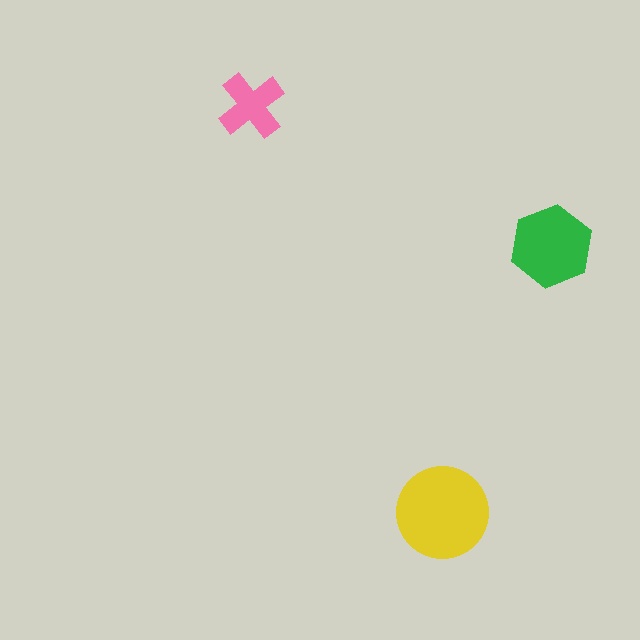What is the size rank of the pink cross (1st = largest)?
3rd.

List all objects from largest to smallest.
The yellow circle, the green hexagon, the pink cross.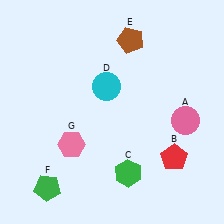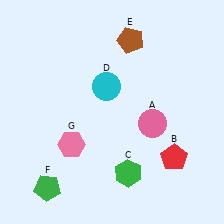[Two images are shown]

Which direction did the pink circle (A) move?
The pink circle (A) moved left.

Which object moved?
The pink circle (A) moved left.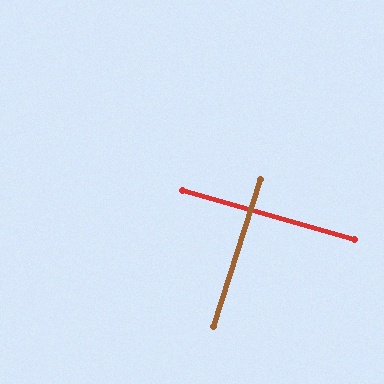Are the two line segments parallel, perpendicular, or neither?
Perpendicular — they meet at approximately 88°.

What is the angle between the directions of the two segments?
Approximately 88 degrees.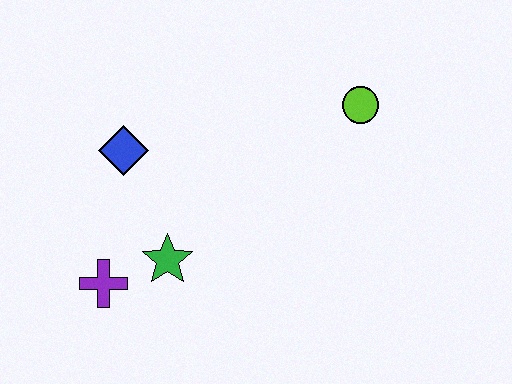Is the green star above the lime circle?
No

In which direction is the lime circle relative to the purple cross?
The lime circle is to the right of the purple cross.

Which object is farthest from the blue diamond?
The lime circle is farthest from the blue diamond.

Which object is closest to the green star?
The purple cross is closest to the green star.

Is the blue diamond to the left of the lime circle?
Yes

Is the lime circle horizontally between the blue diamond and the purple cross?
No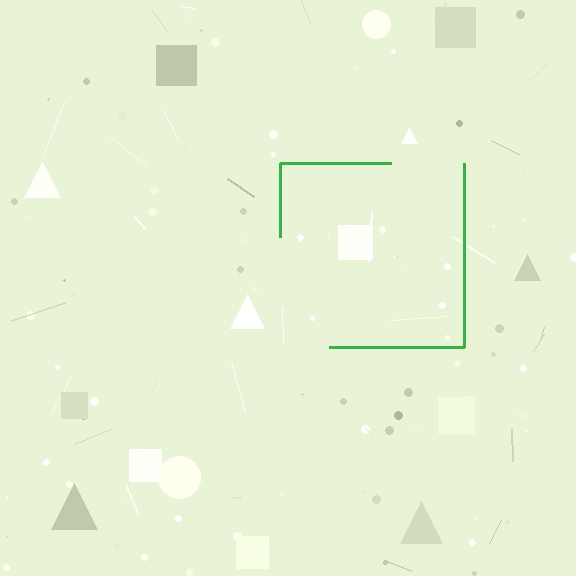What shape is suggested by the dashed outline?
The dashed outline suggests a square.